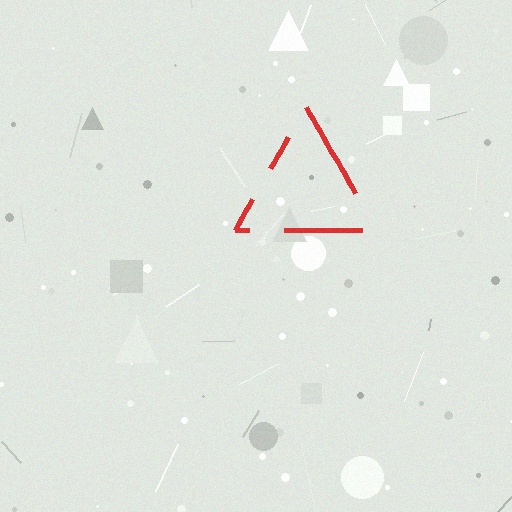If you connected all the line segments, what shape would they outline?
They would outline a triangle.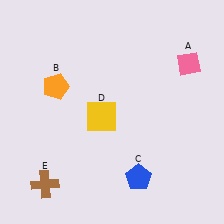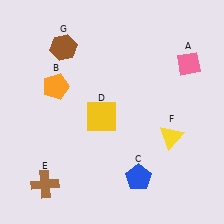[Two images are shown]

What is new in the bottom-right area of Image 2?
A yellow triangle (F) was added in the bottom-right area of Image 2.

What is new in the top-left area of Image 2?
A brown hexagon (G) was added in the top-left area of Image 2.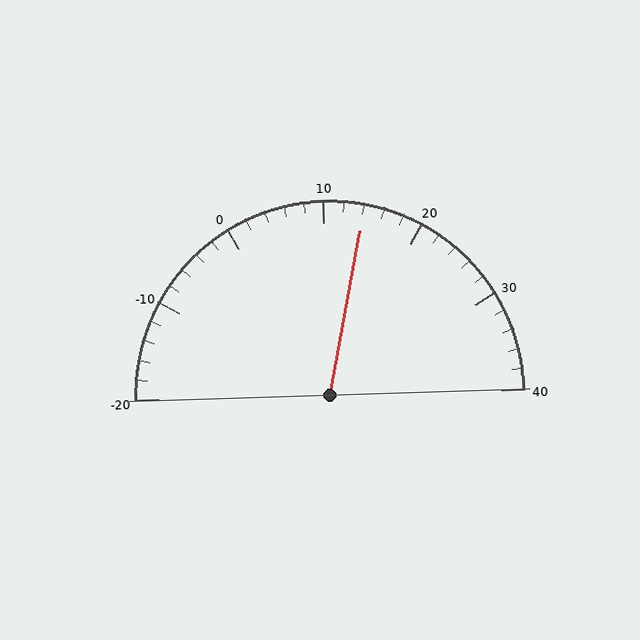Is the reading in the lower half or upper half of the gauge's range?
The reading is in the upper half of the range (-20 to 40).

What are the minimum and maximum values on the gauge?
The gauge ranges from -20 to 40.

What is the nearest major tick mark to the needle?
The nearest major tick mark is 10.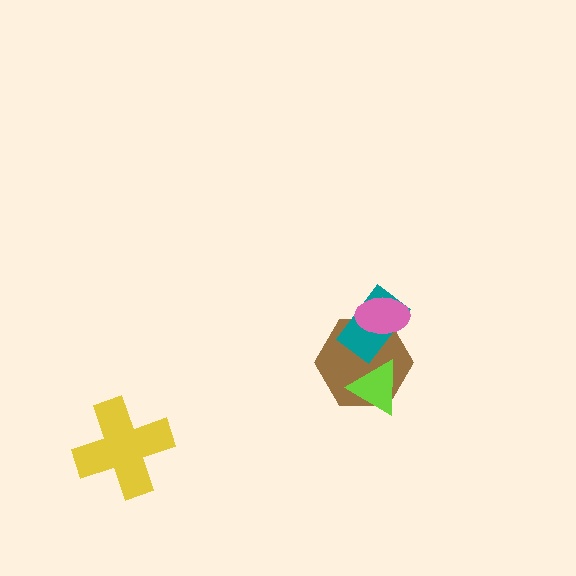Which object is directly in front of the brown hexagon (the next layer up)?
The teal rectangle is directly in front of the brown hexagon.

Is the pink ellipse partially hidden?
No, no other shape covers it.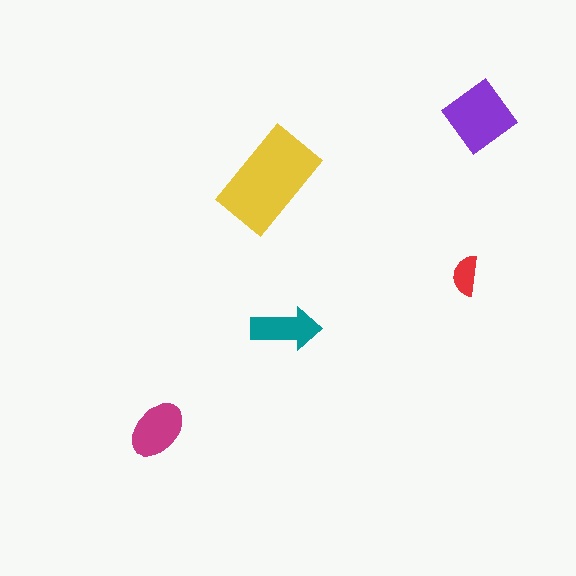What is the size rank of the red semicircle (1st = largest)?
5th.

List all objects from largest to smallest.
The yellow rectangle, the purple diamond, the magenta ellipse, the teal arrow, the red semicircle.